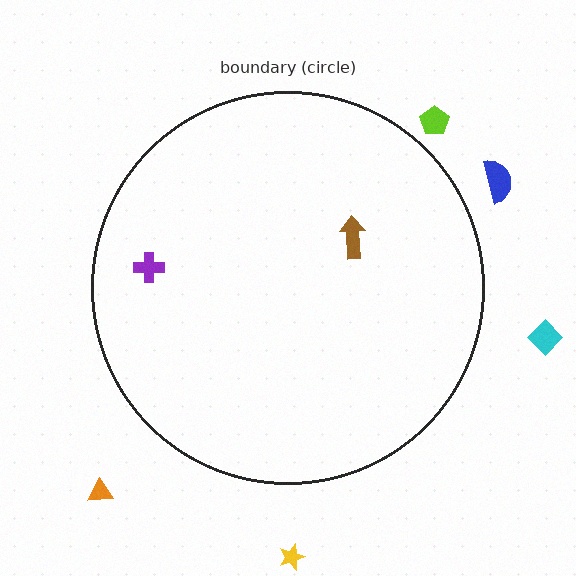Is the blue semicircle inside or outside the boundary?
Outside.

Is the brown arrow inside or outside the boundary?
Inside.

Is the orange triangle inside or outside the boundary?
Outside.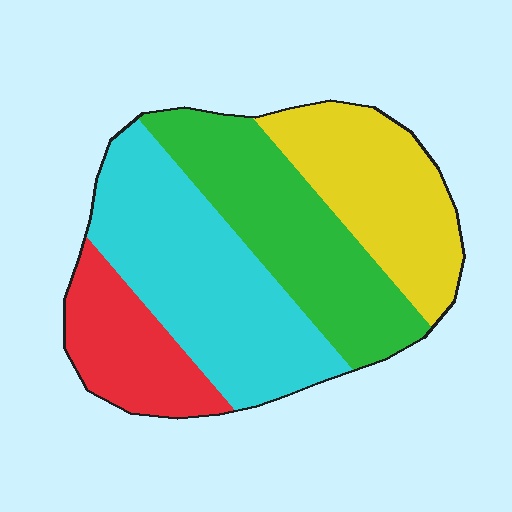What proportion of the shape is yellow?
Yellow covers around 25% of the shape.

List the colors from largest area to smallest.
From largest to smallest: cyan, green, yellow, red.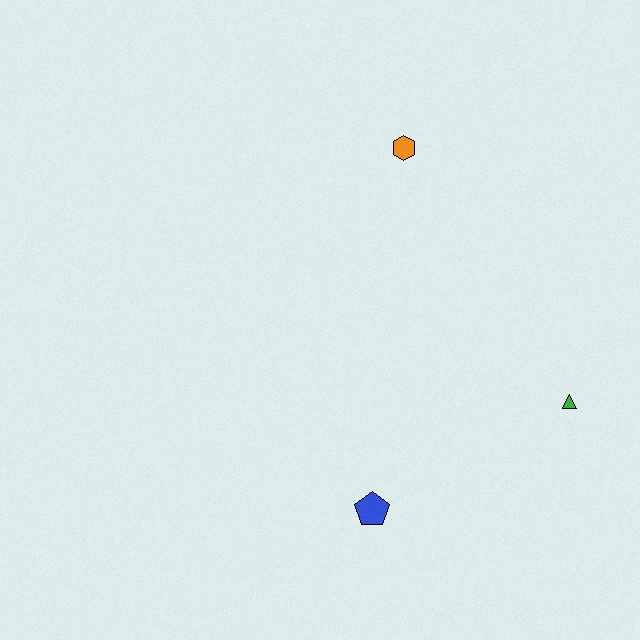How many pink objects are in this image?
There are no pink objects.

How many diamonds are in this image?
There are no diamonds.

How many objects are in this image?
There are 3 objects.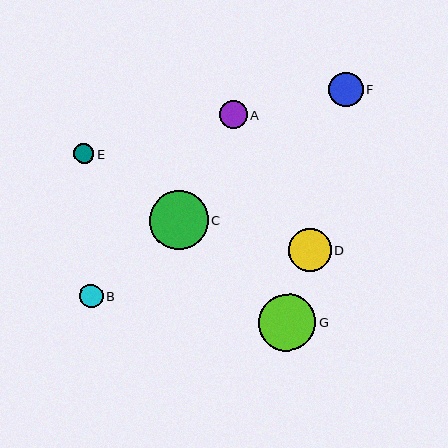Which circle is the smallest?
Circle E is the smallest with a size of approximately 20 pixels.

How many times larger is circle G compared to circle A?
Circle G is approximately 2.1 times the size of circle A.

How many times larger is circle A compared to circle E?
Circle A is approximately 1.4 times the size of circle E.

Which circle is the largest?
Circle C is the largest with a size of approximately 59 pixels.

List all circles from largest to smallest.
From largest to smallest: C, G, D, F, A, B, E.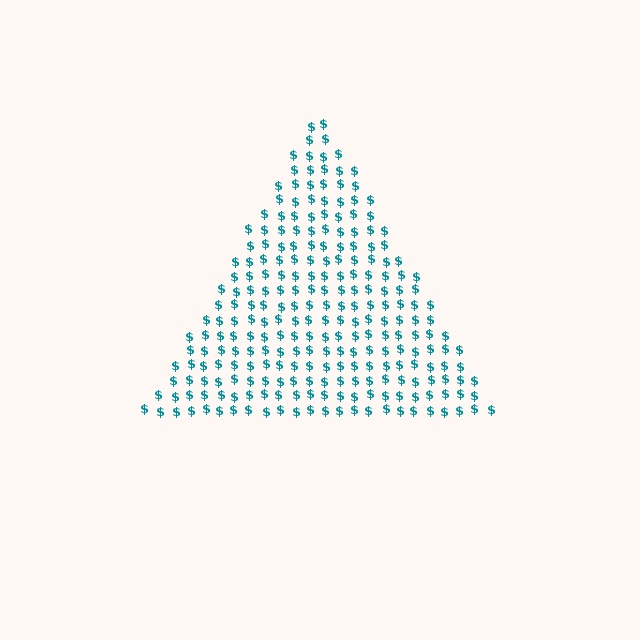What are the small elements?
The small elements are dollar signs.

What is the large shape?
The large shape is a triangle.